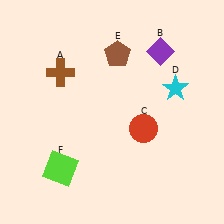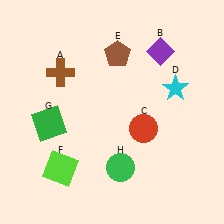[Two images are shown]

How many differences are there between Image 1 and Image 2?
There are 2 differences between the two images.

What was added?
A green square (G), a green circle (H) were added in Image 2.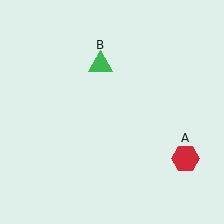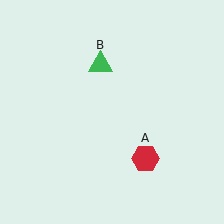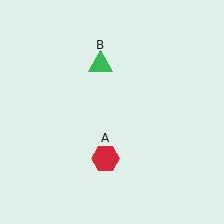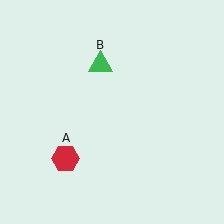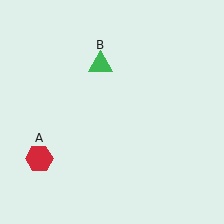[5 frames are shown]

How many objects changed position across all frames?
1 object changed position: red hexagon (object A).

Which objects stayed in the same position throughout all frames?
Green triangle (object B) remained stationary.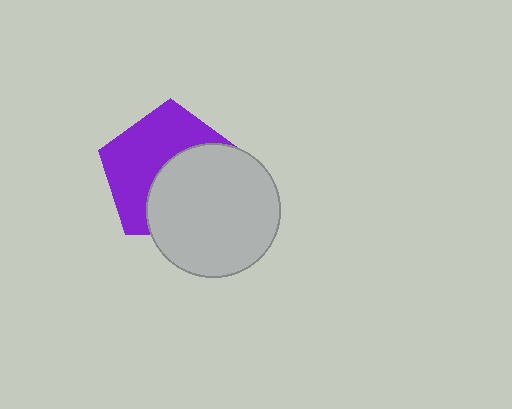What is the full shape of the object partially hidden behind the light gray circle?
The partially hidden object is a purple pentagon.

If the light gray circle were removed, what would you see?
You would see the complete purple pentagon.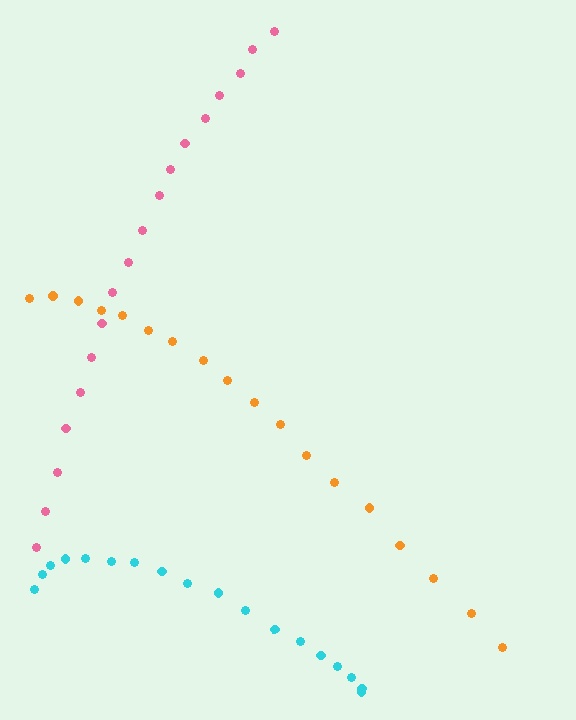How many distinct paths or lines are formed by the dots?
There are 3 distinct paths.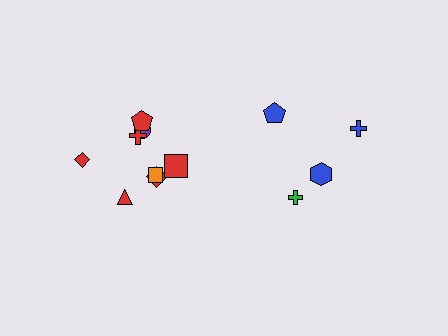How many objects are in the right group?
There are 4 objects.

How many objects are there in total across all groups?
There are 12 objects.